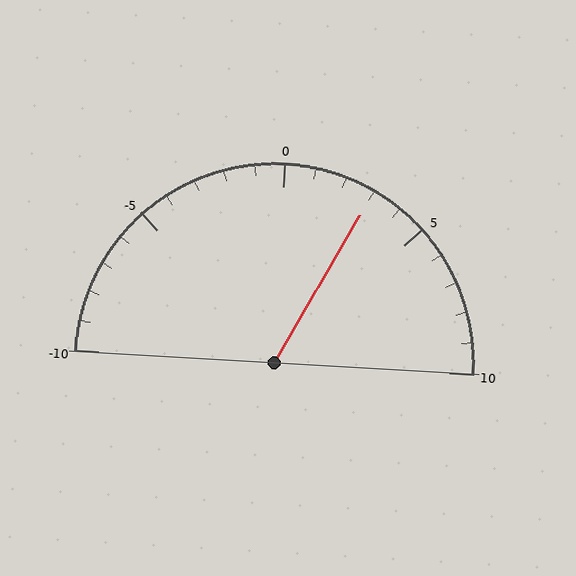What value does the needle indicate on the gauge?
The needle indicates approximately 3.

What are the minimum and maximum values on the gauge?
The gauge ranges from -10 to 10.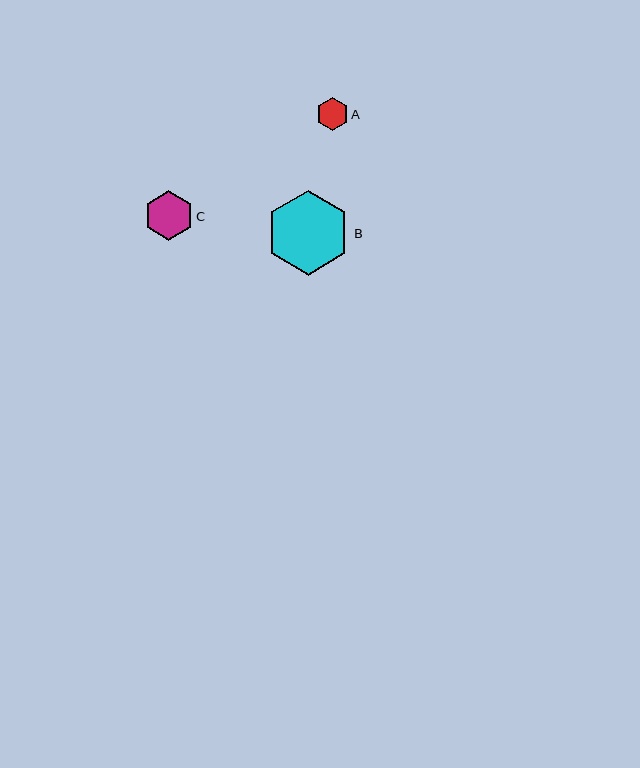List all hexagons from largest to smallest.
From largest to smallest: B, C, A.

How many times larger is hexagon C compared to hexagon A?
Hexagon C is approximately 1.5 times the size of hexagon A.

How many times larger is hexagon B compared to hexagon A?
Hexagon B is approximately 2.6 times the size of hexagon A.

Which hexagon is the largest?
Hexagon B is the largest with a size of approximately 85 pixels.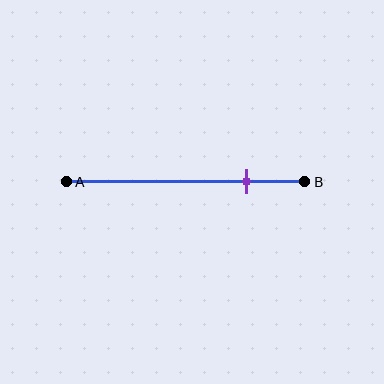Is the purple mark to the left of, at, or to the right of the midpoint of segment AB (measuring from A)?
The purple mark is to the right of the midpoint of segment AB.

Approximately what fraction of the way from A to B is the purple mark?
The purple mark is approximately 75% of the way from A to B.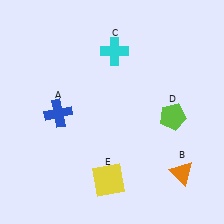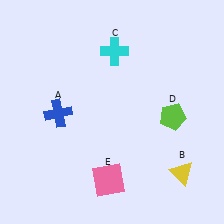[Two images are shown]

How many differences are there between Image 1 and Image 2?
There are 2 differences between the two images.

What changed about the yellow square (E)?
In Image 1, E is yellow. In Image 2, it changed to pink.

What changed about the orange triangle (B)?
In Image 1, B is orange. In Image 2, it changed to yellow.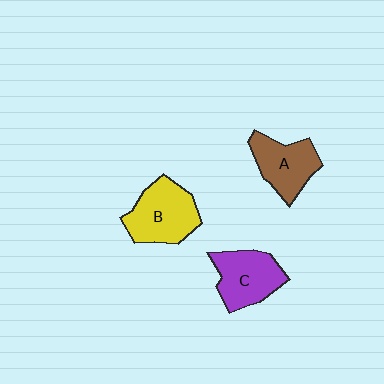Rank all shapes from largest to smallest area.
From largest to smallest: B (yellow), C (purple), A (brown).